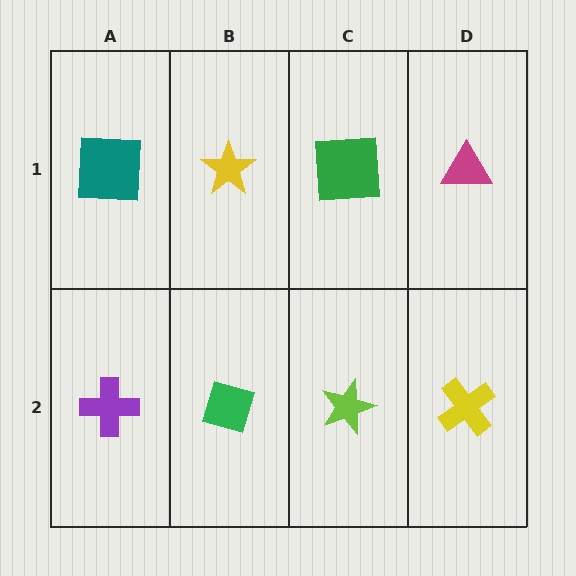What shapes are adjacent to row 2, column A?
A teal square (row 1, column A), a green diamond (row 2, column B).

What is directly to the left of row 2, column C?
A green diamond.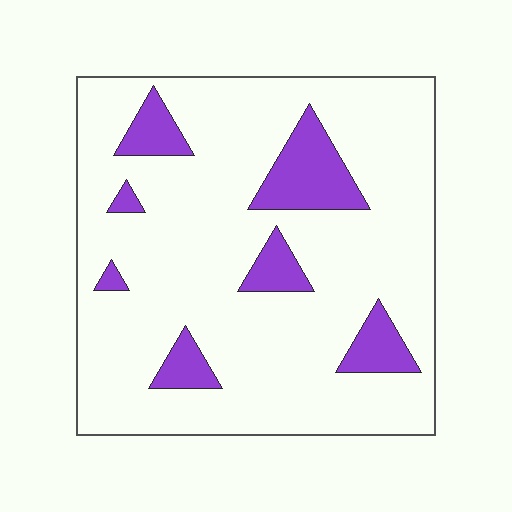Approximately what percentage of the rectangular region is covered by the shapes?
Approximately 15%.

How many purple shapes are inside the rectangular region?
7.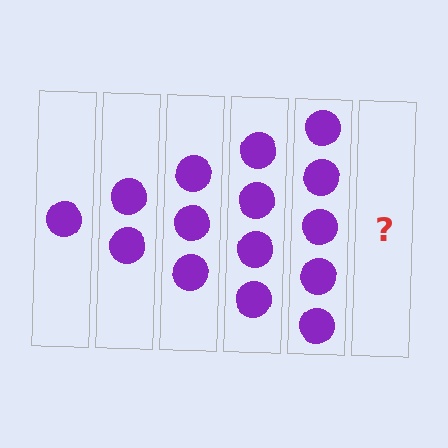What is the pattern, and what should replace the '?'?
The pattern is that each step adds one more circle. The '?' should be 6 circles.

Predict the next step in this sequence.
The next step is 6 circles.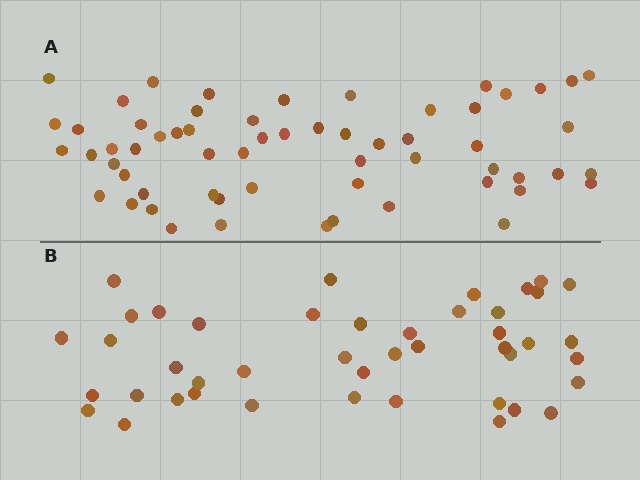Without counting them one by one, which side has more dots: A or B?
Region A (the top region) has more dots.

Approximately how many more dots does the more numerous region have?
Region A has approximately 15 more dots than region B.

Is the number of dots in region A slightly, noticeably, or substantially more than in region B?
Region A has noticeably more, but not dramatically so. The ratio is roughly 1.4 to 1.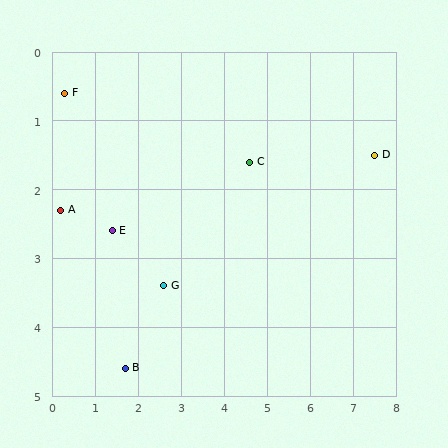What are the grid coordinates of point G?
Point G is at approximately (2.6, 3.4).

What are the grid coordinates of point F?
Point F is at approximately (0.3, 0.6).